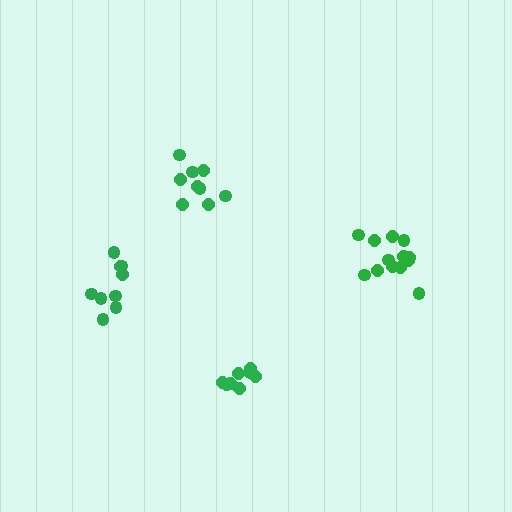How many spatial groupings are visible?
There are 4 spatial groupings.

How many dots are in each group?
Group 1: 9 dots, Group 2: 13 dots, Group 3: 8 dots, Group 4: 9 dots (39 total).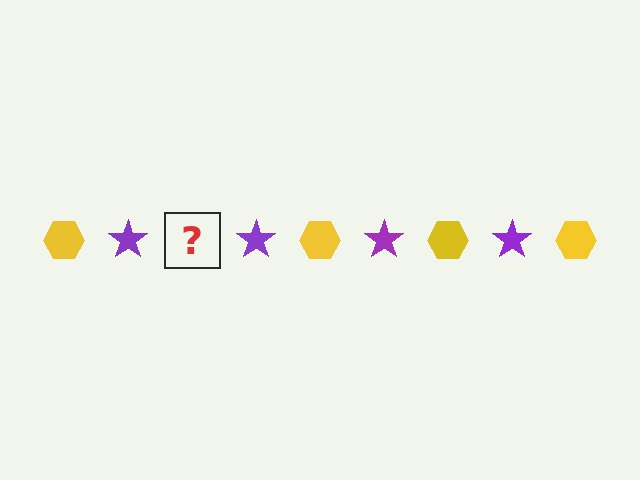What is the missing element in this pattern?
The missing element is a yellow hexagon.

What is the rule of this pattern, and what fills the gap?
The rule is that the pattern alternates between yellow hexagon and purple star. The gap should be filled with a yellow hexagon.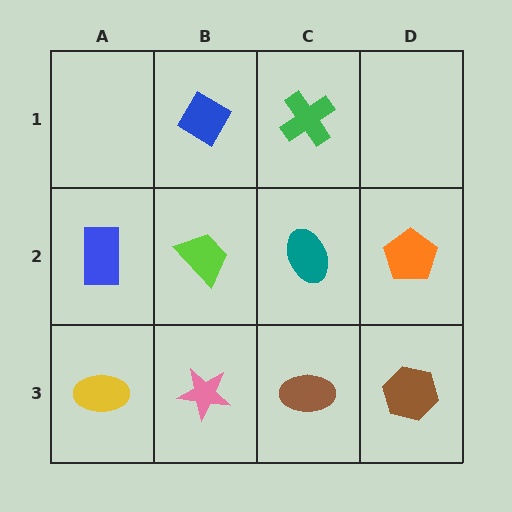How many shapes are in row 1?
2 shapes.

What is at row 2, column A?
A blue rectangle.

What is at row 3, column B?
A pink star.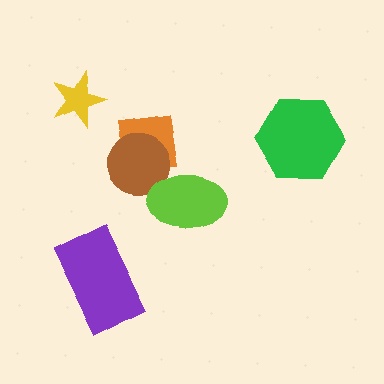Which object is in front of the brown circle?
The lime ellipse is in front of the brown circle.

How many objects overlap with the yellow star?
0 objects overlap with the yellow star.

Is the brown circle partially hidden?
Yes, it is partially covered by another shape.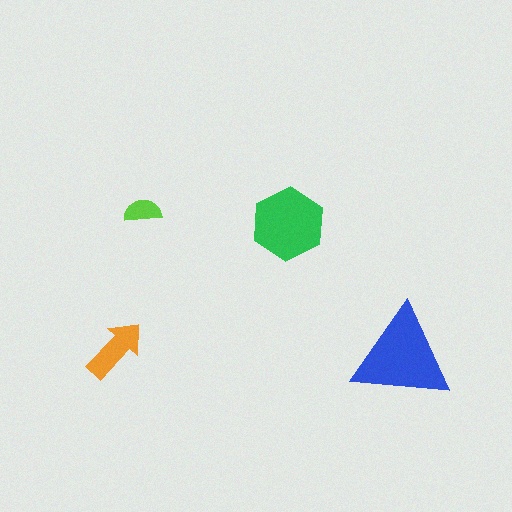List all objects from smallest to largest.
The lime semicircle, the orange arrow, the green hexagon, the blue triangle.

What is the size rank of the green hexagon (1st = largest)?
2nd.